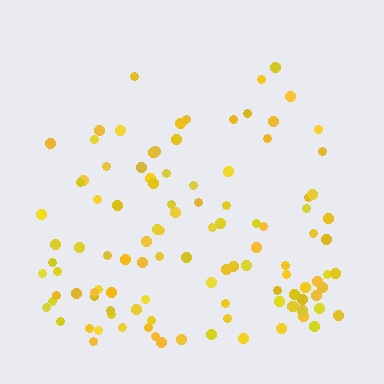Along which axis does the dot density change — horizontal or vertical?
Vertical.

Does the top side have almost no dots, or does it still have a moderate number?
Still a moderate number, just noticeably fewer than the bottom.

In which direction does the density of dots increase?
From top to bottom, with the bottom side densest.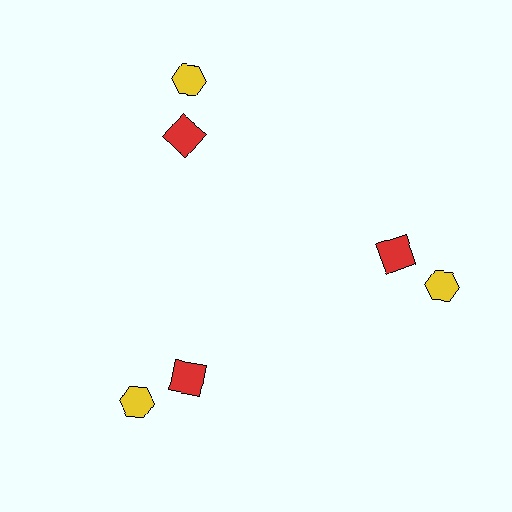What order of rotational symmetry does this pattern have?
This pattern has 3-fold rotational symmetry.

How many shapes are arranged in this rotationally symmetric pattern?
There are 6 shapes, arranged in 3 groups of 2.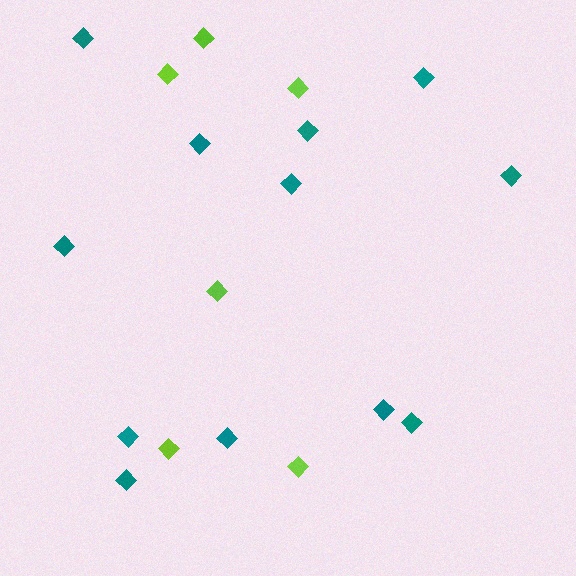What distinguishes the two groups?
There are 2 groups: one group of lime diamonds (6) and one group of teal diamonds (12).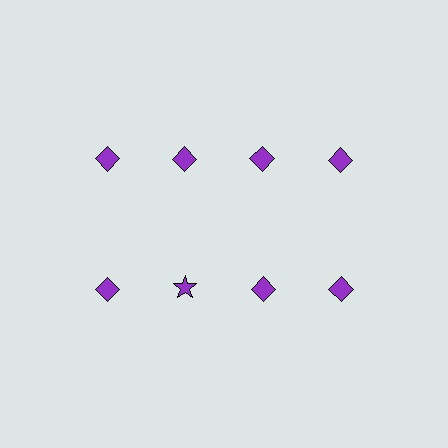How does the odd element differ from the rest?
It has a different shape: star instead of diamond.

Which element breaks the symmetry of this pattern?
The purple star in the second row, second from left column breaks the symmetry. All other shapes are purple diamonds.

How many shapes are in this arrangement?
There are 8 shapes arranged in a grid pattern.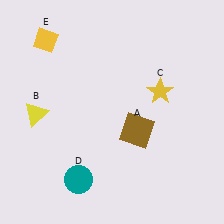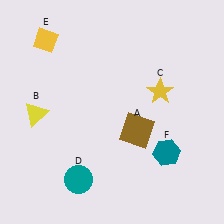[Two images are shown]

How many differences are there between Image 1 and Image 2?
There is 1 difference between the two images.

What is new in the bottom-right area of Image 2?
A teal hexagon (F) was added in the bottom-right area of Image 2.